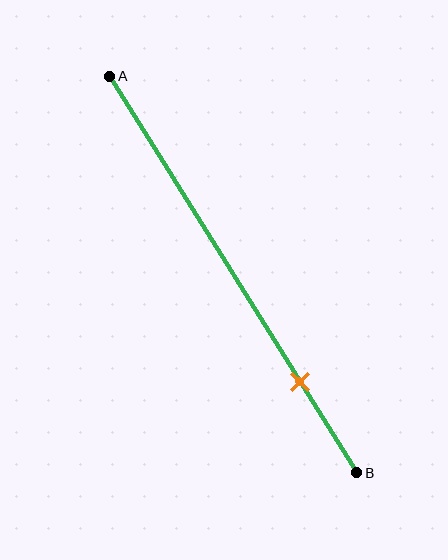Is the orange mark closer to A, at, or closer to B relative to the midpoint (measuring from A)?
The orange mark is closer to point B than the midpoint of segment AB.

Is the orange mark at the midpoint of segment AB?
No, the mark is at about 75% from A, not at the 50% midpoint.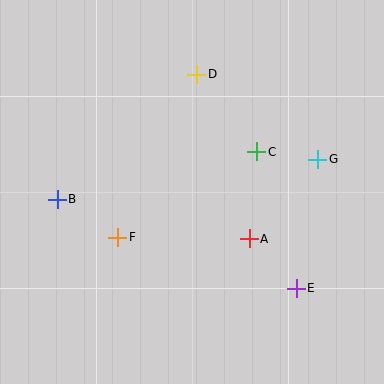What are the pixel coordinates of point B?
Point B is at (57, 199).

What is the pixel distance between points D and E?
The distance between D and E is 236 pixels.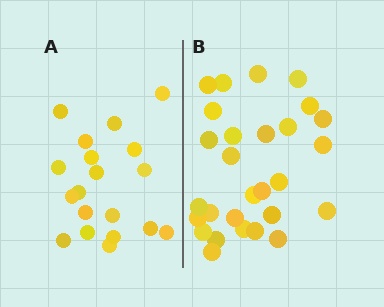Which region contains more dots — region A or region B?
Region B (the right region) has more dots.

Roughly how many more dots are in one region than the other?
Region B has roughly 8 or so more dots than region A.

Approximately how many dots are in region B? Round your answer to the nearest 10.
About 30 dots. (The exact count is 28, which rounds to 30.)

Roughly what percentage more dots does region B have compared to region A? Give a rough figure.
About 45% more.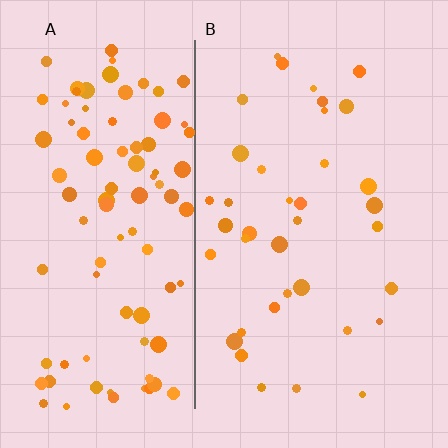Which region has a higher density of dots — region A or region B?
A (the left).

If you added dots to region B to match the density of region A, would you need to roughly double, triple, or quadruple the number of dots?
Approximately triple.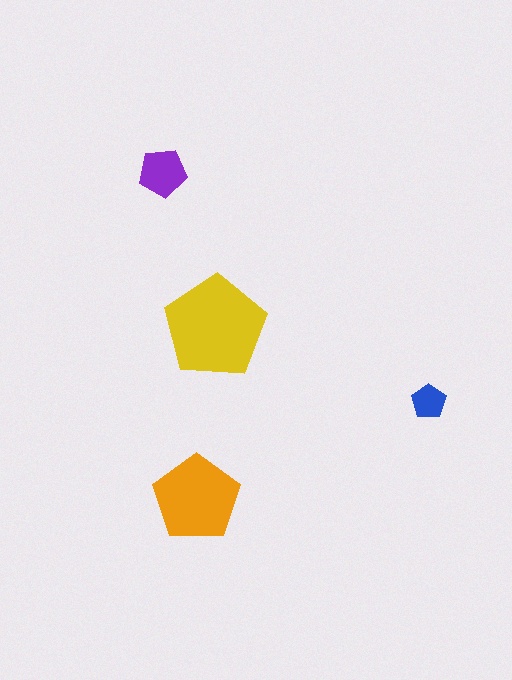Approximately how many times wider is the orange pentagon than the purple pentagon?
About 2 times wider.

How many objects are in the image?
There are 4 objects in the image.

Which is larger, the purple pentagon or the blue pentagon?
The purple one.